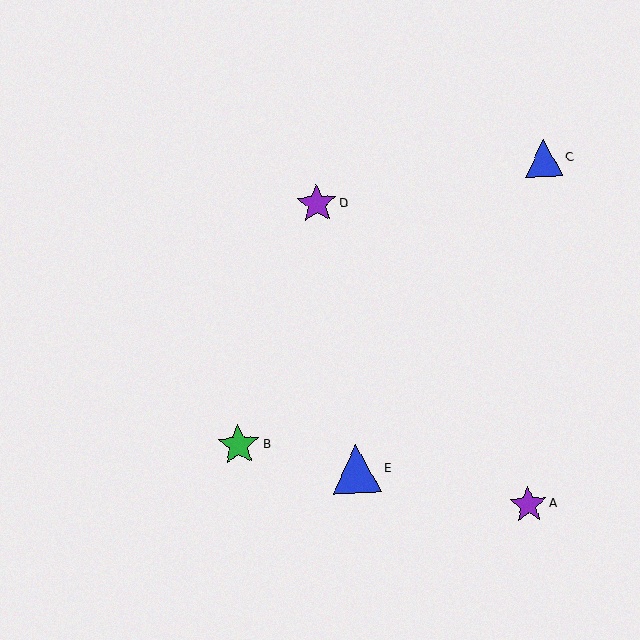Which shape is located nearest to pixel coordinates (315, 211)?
The purple star (labeled D) at (317, 204) is nearest to that location.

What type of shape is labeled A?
Shape A is a purple star.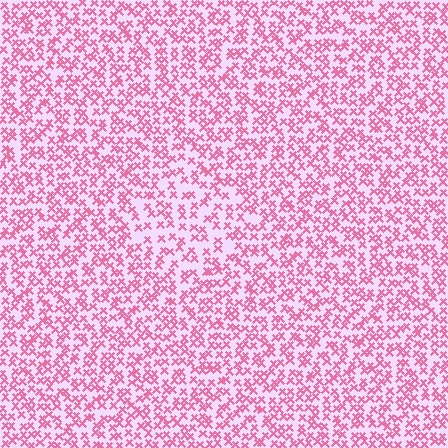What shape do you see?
I see a diamond.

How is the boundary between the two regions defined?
The boundary is defined by a change in element density (approximately 1.5x ratio). All elements are the same color, size, and shape.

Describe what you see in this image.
The image contains small pink elements arranged at two different densities. A diamond-shaped region is visible where the elements are less densely packed than the surrounding area.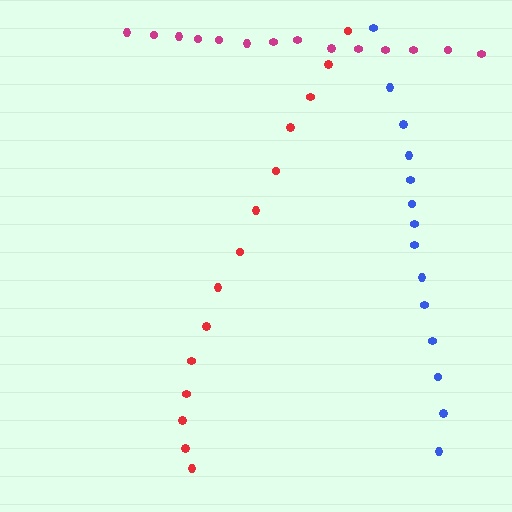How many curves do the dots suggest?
There are 3 distinct paths.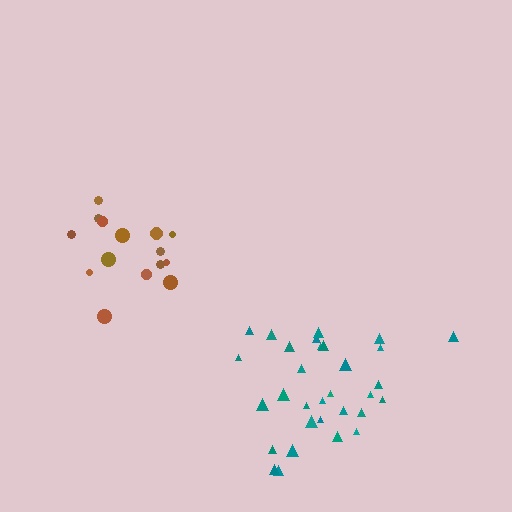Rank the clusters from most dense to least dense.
teal, brown.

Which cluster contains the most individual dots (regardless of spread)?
Teal (31).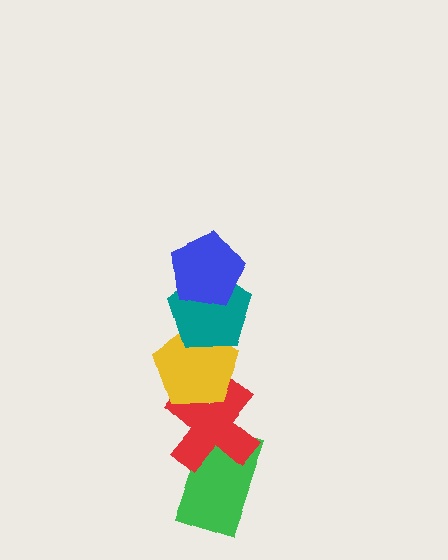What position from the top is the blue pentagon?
The blue pentagon is 1st from the top.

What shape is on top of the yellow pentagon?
The teal pentagon is on top of the yellow pentagon.